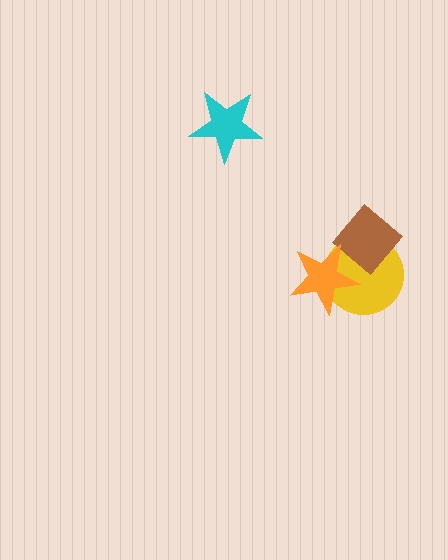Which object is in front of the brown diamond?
The orange star is in front of the brown diamond.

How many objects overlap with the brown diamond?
2 objects overlap with the brown diamond.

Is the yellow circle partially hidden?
Yes, it is partially covered by another shape.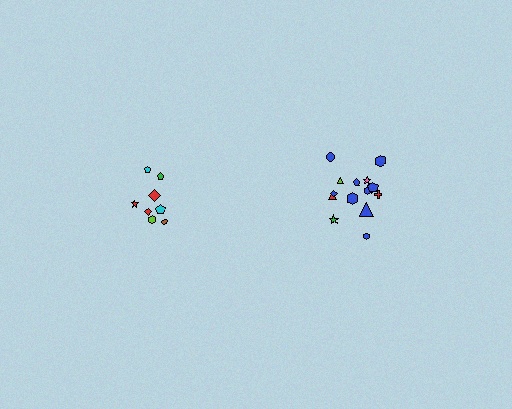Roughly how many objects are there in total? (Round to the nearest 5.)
Roughly 25 objects in total.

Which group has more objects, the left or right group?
The right group.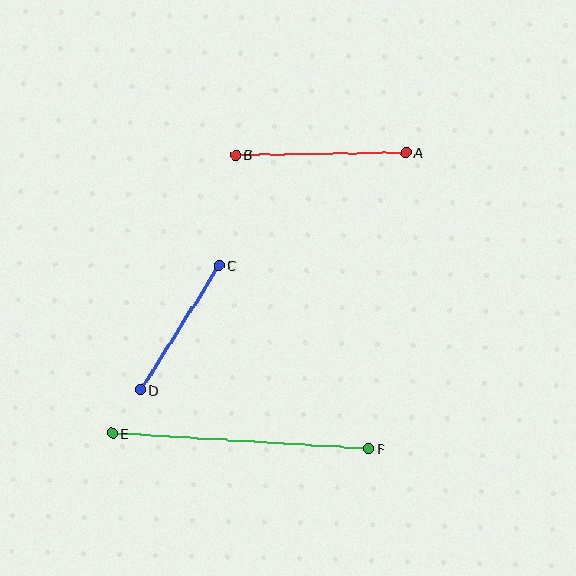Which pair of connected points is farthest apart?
Points E and F are farthest apart.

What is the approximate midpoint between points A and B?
The midpoint is at approximately (321, 154) pixels.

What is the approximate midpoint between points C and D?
The midpoint is at approximately (180, 328) pixels.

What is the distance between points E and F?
The distance is approximately 257 pixels.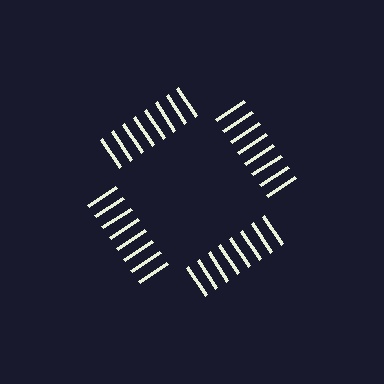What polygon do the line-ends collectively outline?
An illusory square — the line segments terminate on its edges but no continuous stroke is drawn.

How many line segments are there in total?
32 — 8 along each of the 4 edges.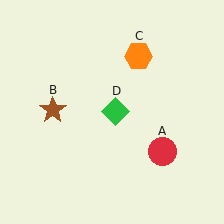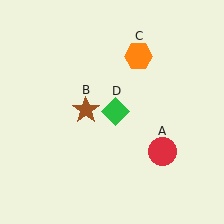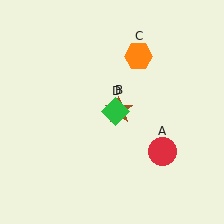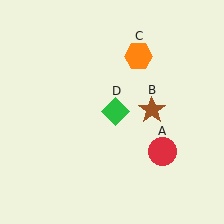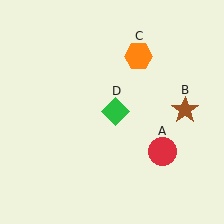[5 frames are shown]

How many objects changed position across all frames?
1 object changed position: brown star (object B).